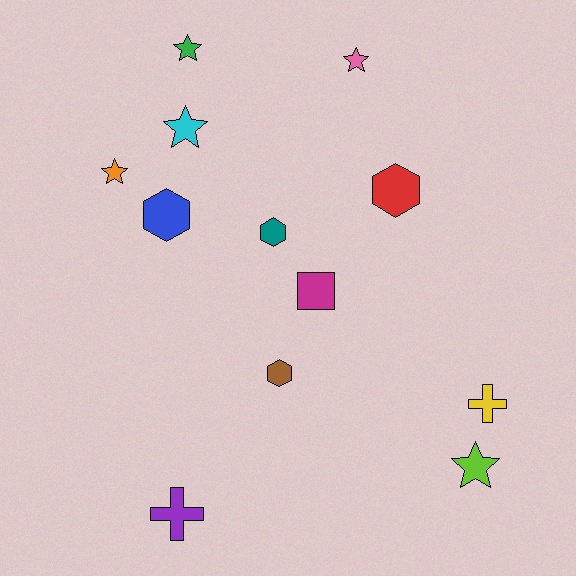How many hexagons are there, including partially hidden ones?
There are 4 hexagons.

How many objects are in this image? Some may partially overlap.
There are 12 objects.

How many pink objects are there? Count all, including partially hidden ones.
There is 1 pink object.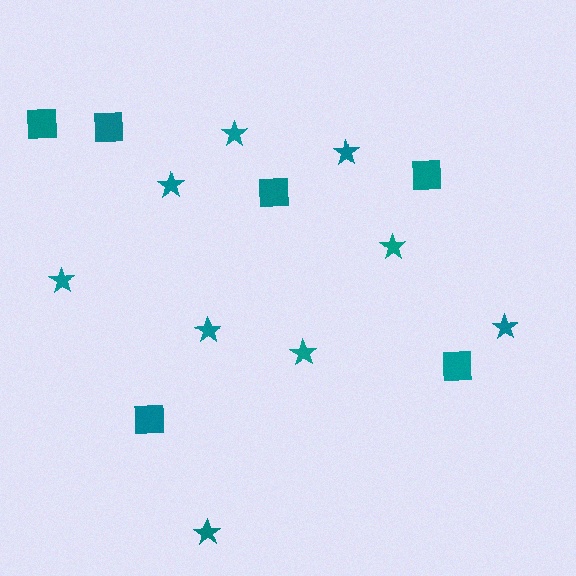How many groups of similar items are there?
There are 2 groups: one group of squares (6) and one group of stars (9).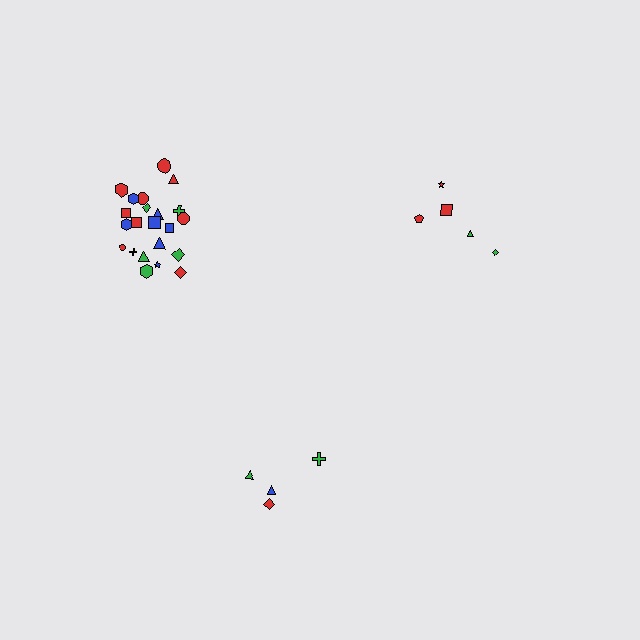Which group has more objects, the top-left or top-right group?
The top-left group.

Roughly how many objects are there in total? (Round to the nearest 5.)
Roughly 30 objects in total.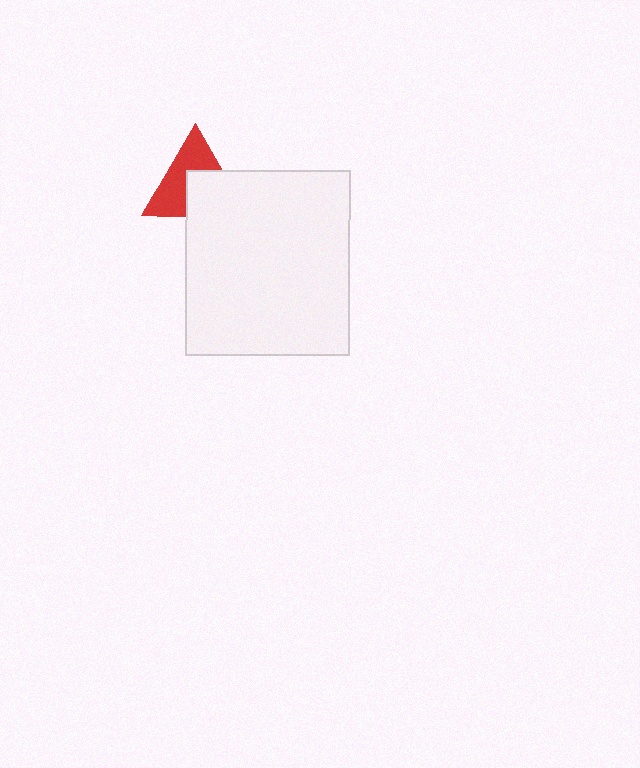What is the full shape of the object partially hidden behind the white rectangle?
The partially hidden object is a red triangle.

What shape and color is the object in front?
The object in front is a white rectangle.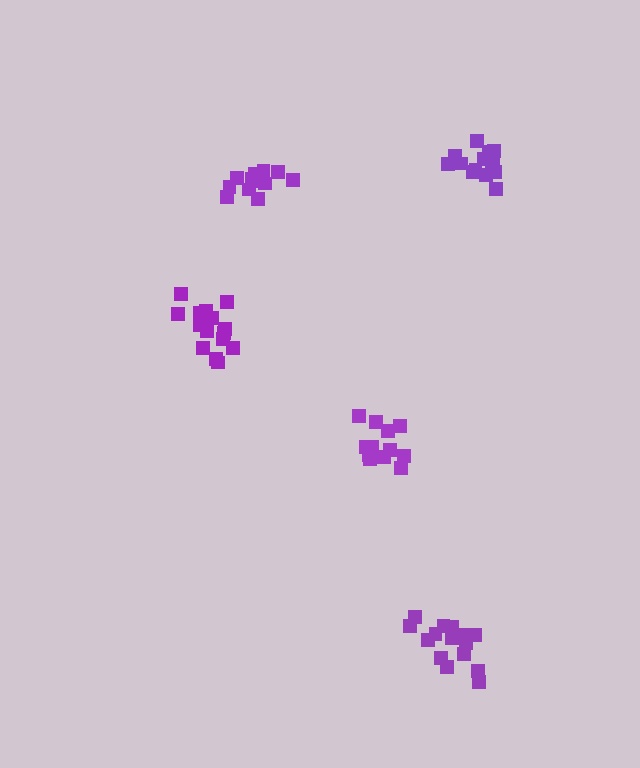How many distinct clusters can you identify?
There are 5 distinct clusters.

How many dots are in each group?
Group 1: 13 dots, Group 2: 15 dots, Group 3: 12 dots, Group 4: 16 dots, Group 5: 14 dots (70 total).